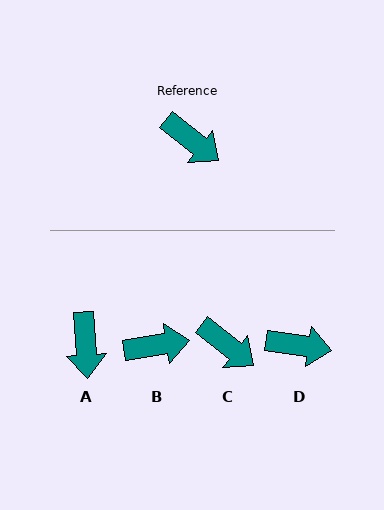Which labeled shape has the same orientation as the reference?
C.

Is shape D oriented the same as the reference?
No, it is off by about 30 degrees.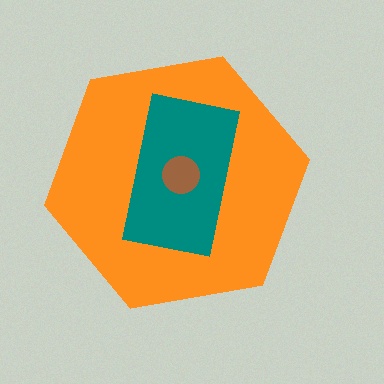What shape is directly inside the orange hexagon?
The teal rectangle.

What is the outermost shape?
The orange hexagon.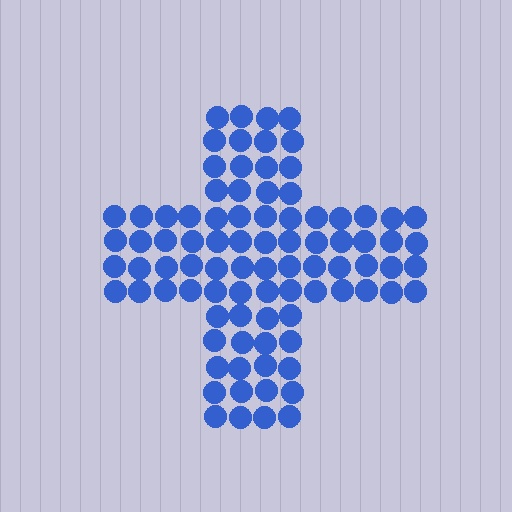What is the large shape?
The large shape is a cross.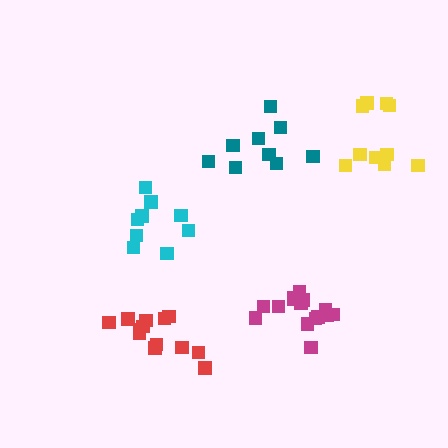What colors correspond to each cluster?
The clusters are colored: cyan, yellow, red, magenta, teal.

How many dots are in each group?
Group 1: 9 dots, Group 2: 10 dots, Group 3: 13 dots, Group 4: 15 dots, Group 5: 9 dots (56 total).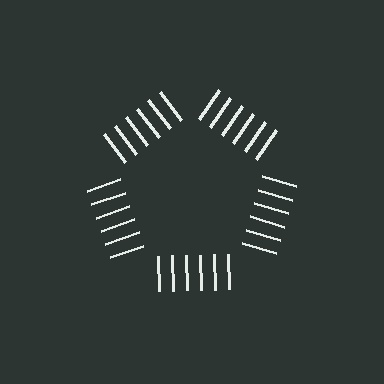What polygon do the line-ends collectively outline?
An illusory pentagon — the line segments terminate on its edges but no continuous stroke is drawn.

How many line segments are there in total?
30 — 6 along each of the 5 edges.